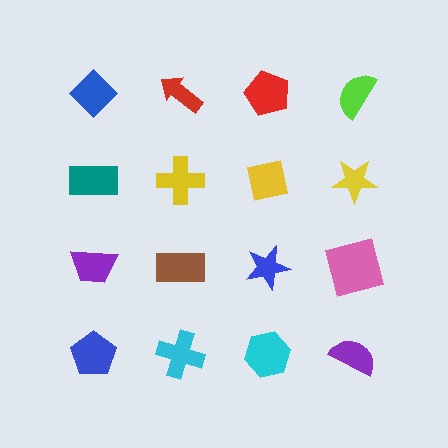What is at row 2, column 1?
A teal rectangle.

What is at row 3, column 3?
A blue star.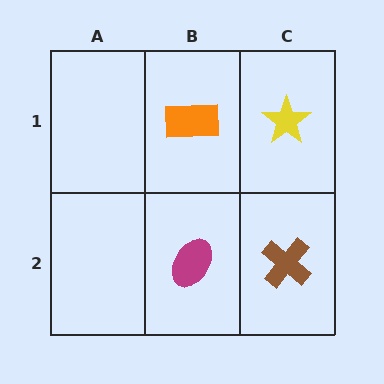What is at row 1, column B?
An orange rectangle.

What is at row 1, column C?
A yellow star.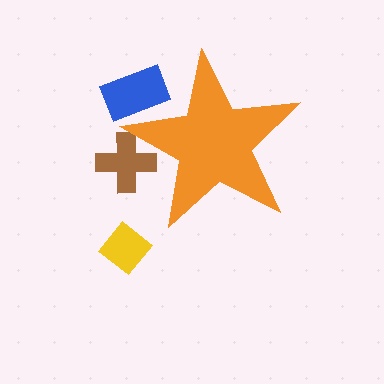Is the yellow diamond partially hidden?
No, the yellow diamond is fully visible.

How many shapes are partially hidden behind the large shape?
2 shapes are partially hidden.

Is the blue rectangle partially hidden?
Yes, the blue rectangle is partially hidden behind the orange star.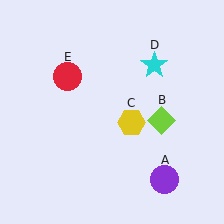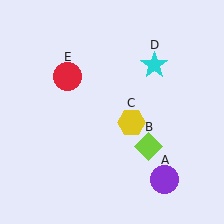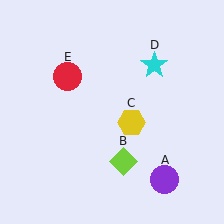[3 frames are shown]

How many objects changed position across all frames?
1 object changed position: lime diamond (object B).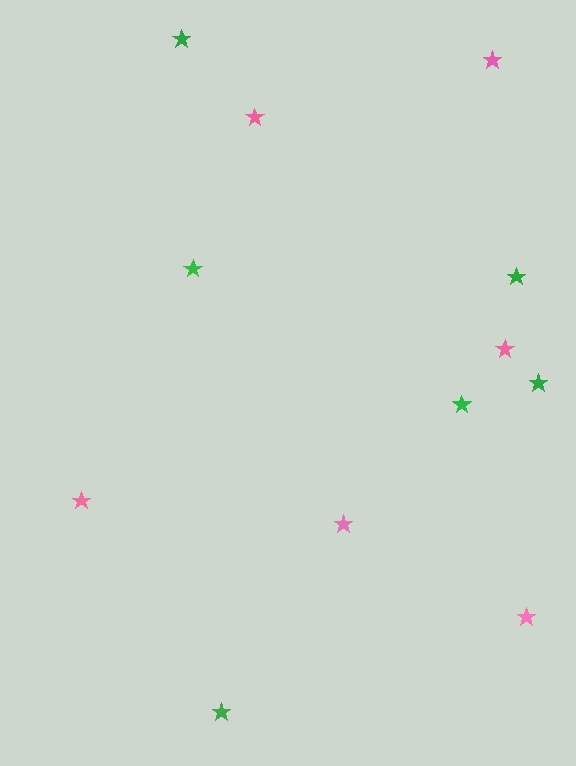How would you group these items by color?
There are 2 groups: one group of green stars (6) and one group of pink stars (6).